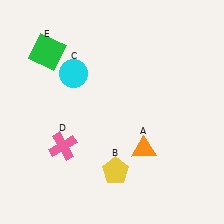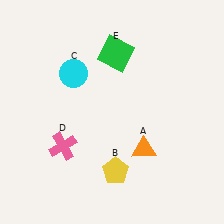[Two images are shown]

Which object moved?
The green square (E) moved right.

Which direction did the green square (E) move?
The green square (E) moved right.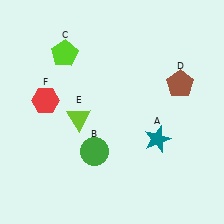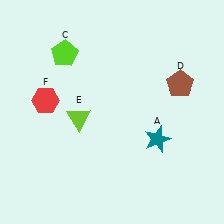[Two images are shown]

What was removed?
The green circle (B) was removed in Image 2.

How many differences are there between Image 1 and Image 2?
There is 1 difference between the two images.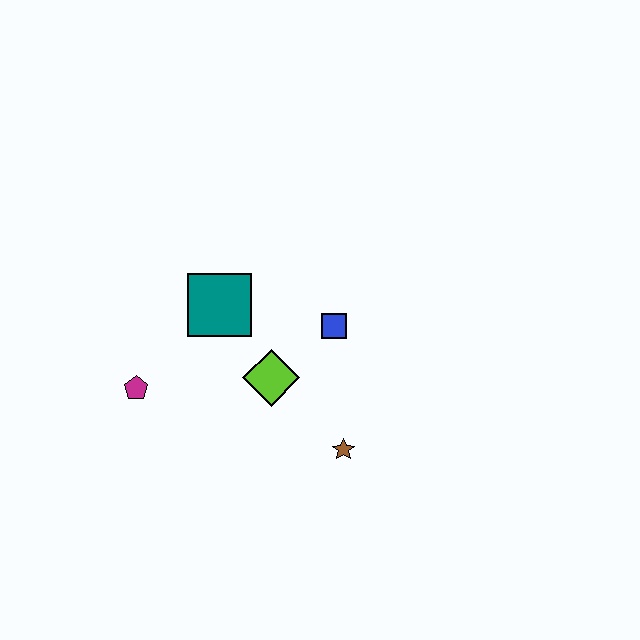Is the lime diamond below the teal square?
Yes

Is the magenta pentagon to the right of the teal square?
No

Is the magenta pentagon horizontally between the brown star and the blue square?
No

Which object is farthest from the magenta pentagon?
The brown star is farthest from the magenta pentagon.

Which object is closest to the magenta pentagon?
The teal square is closest to the magenta pentagon.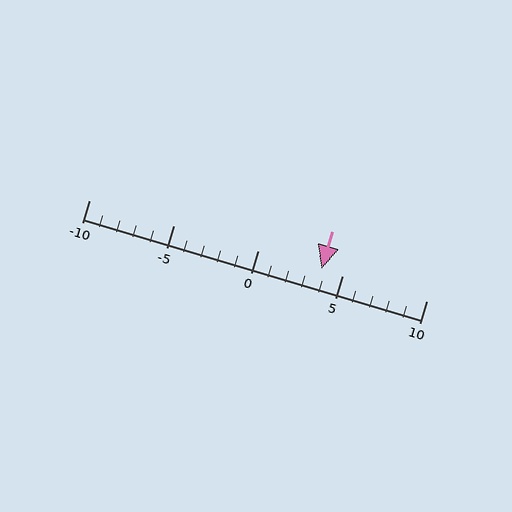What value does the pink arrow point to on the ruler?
The pink arrow points to approximately 4.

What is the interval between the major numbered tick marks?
The major tick marks are spaced 5 units apart.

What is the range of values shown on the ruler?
The ruler shows values from -10 to 10.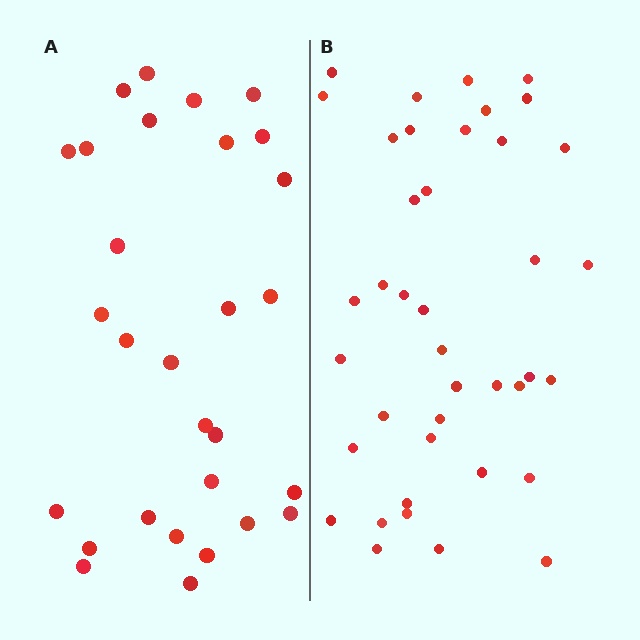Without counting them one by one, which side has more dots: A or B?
Region B (the right region) has more dots.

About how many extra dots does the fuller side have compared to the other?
Region B has roughly 12 or so more dots than region A.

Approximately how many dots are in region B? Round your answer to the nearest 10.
About 40 dots.